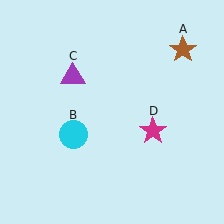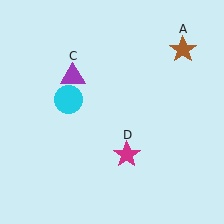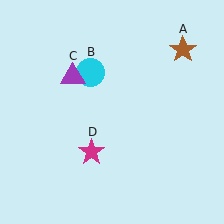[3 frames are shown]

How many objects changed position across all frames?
2 objects changed position: cyan circle (object B), magenta star (object D).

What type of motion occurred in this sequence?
The cyan circle (object B), magenta star (object D) rotated clockwise around the center of the scene.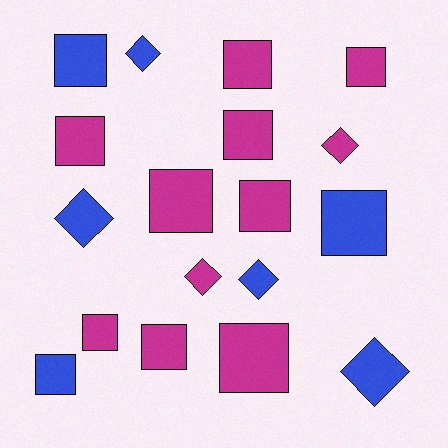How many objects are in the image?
There are 18 objects.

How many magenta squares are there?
There are 9 magenta squares.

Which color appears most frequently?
Magenta, with 11 objects.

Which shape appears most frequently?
Square, with 12 objects.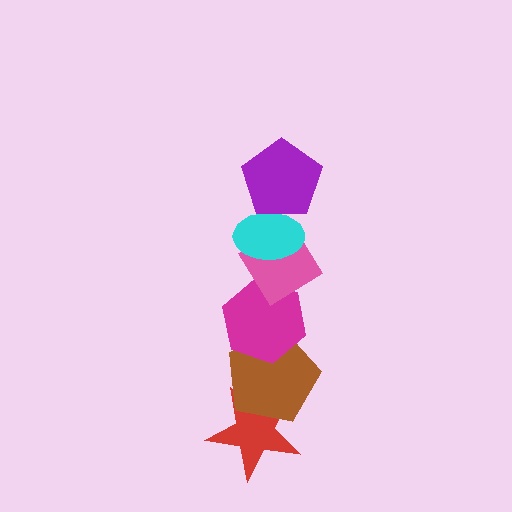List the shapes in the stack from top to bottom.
From top to bottom: the purple pentagon, the cyan ellipse, the pink diamond, the magenta hexagon, the brown pentagon, the red star.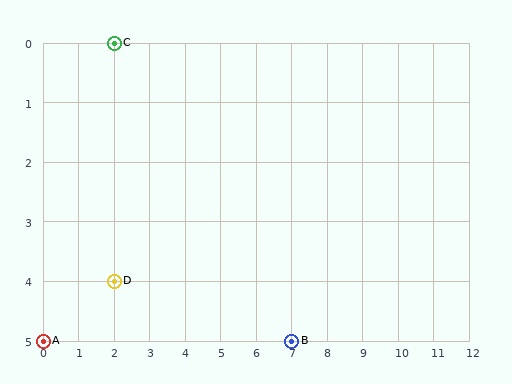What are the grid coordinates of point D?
Point D is at grid coordinates (2, 4).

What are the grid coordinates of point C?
Point C is at grid coordinates (2, 0).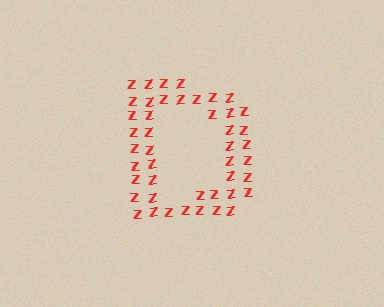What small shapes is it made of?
It is made of small letter Z's.